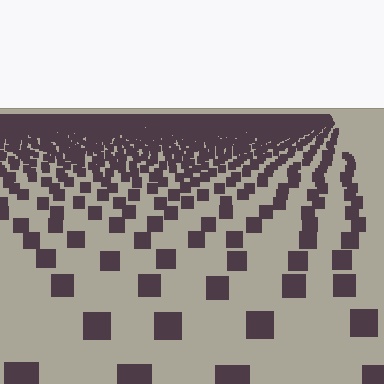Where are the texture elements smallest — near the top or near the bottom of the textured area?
Near the top.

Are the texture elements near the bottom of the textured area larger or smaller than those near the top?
Larger. Near the bottom, elements are closer to the viewer and appear at a bigger on-screen size.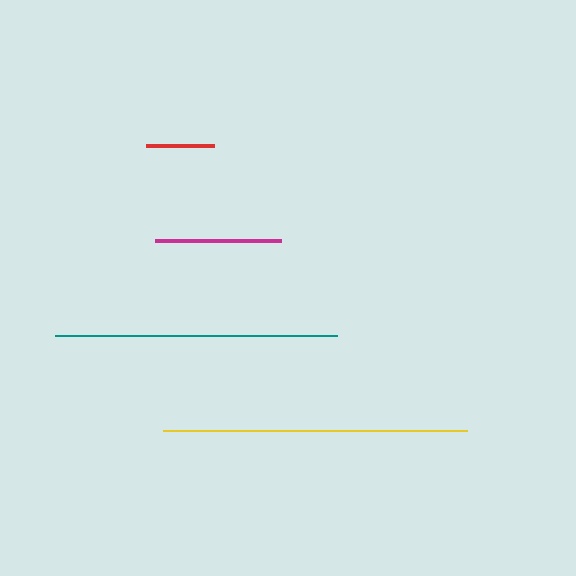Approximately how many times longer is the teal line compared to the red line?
The teal line is approximately 4.2 times the length of the red line.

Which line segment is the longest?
The yellow line is the longest at approximately 303 pixels.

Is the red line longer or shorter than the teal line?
The teal line is longer than the red line.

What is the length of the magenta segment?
The magenta segment is approximately 126 pixels long.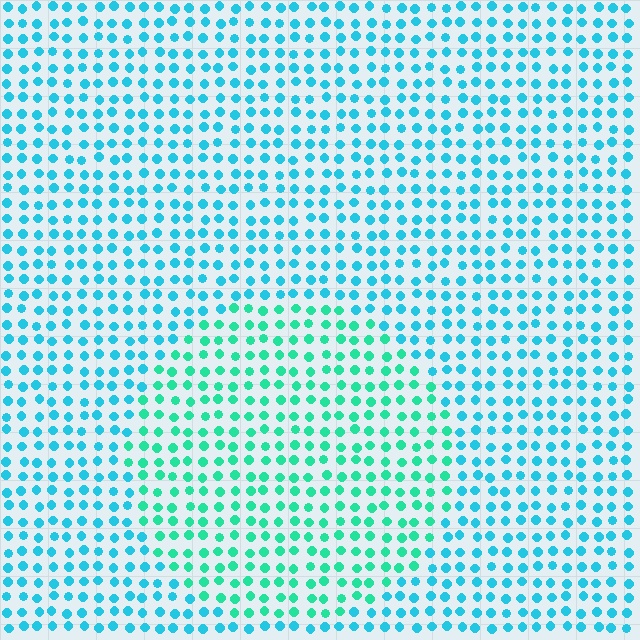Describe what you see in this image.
The image is filled with small cyan elements in a uniform arrangement. A circle-shaped region is visible where the elements are tinted to a slightly different hue, forming a subtle color boundary.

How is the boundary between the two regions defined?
The boundary is defined purely by a slight shift in hue (about 30 degrees). Spacing, size, and orientation are identical on both sides.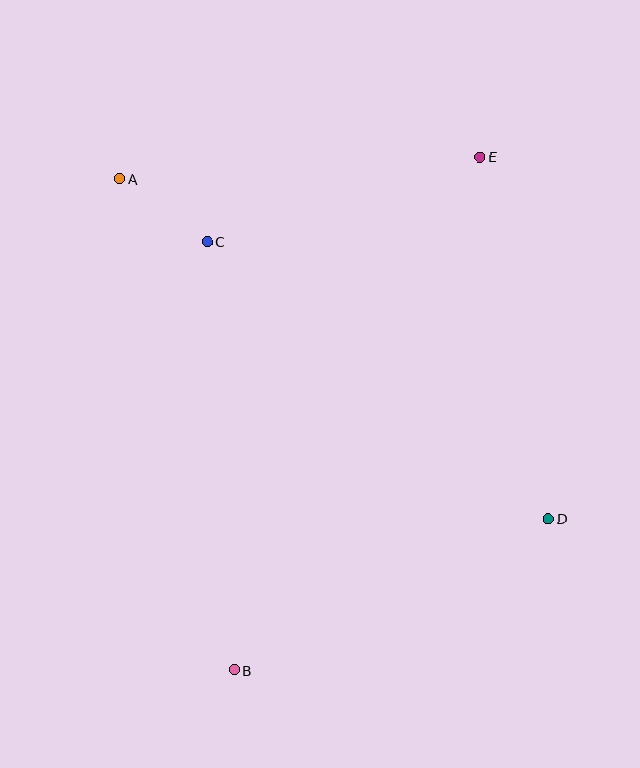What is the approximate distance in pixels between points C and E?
The distance between C and E is approximately 286 pixels.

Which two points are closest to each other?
Points A and C are closest to each other.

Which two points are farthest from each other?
Points B and E are farthest from each other.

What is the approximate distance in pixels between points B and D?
The distance between B and D is approximately 349 pixels.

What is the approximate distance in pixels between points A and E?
The distance between A and E is approximately 361 pixels.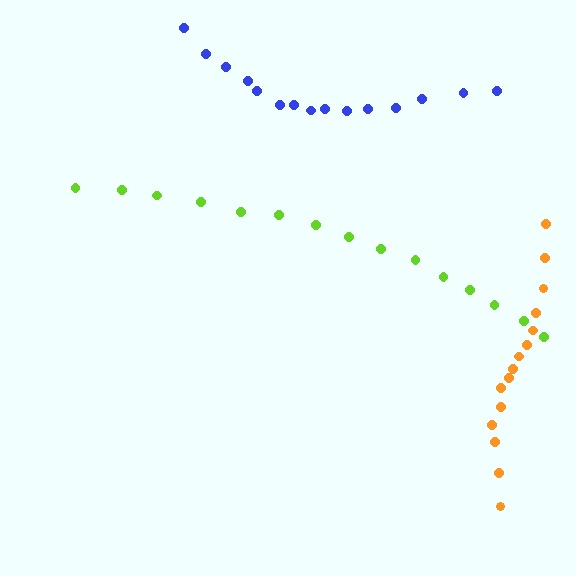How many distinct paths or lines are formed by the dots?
There are 3 distinct paths.